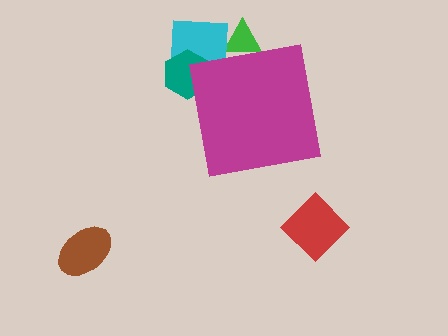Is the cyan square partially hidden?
Yes, the cyan square is partially hidden behind the magenta square.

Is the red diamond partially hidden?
No, the red diamond is fully visible.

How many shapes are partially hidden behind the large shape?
3 shapes are partially hidden.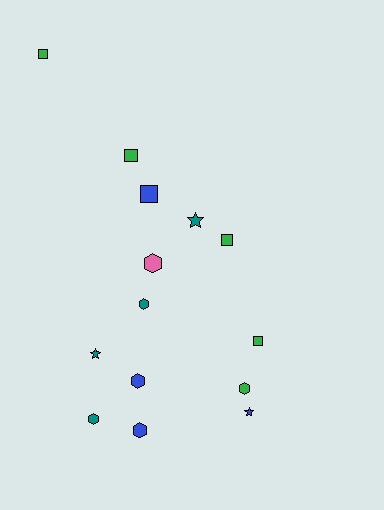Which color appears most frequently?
Green, with 5 objects.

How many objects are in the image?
There are 14 objects.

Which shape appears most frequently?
Hexagon, with 6 objects.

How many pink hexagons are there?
There is 1 pink hexagon.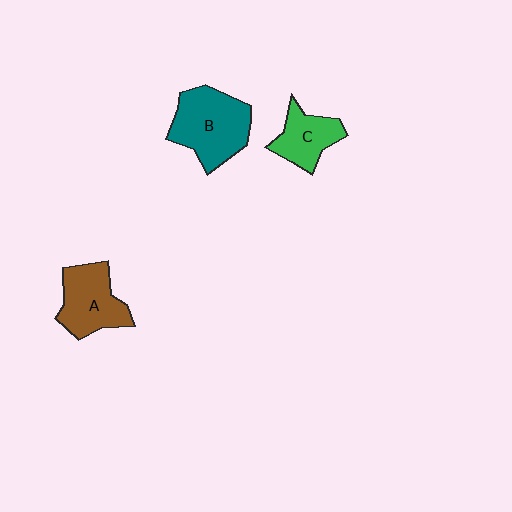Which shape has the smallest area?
Shape C (green).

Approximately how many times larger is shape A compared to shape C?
Approximately 1.3 times.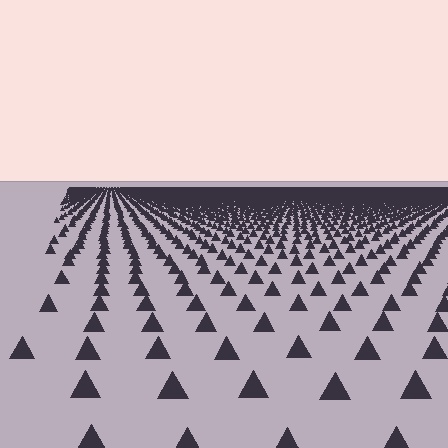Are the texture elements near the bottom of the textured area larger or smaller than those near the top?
Larger. Near the bottom, elements are closer to the viewer and appear at a bigger on-screen size.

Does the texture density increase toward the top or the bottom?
Density increases toward the top.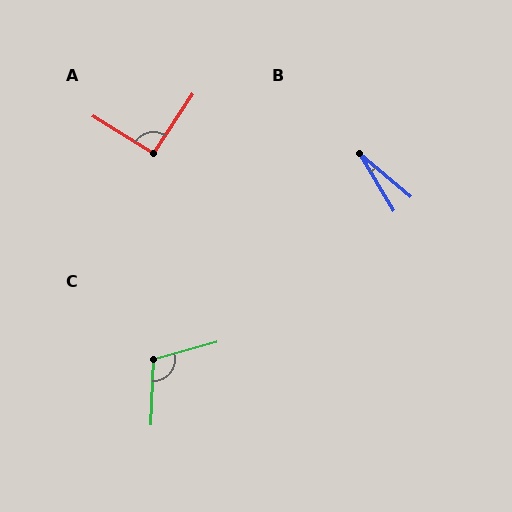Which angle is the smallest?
B, at approximately 19 degrees.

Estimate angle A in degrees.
Approximately 92 degrees.